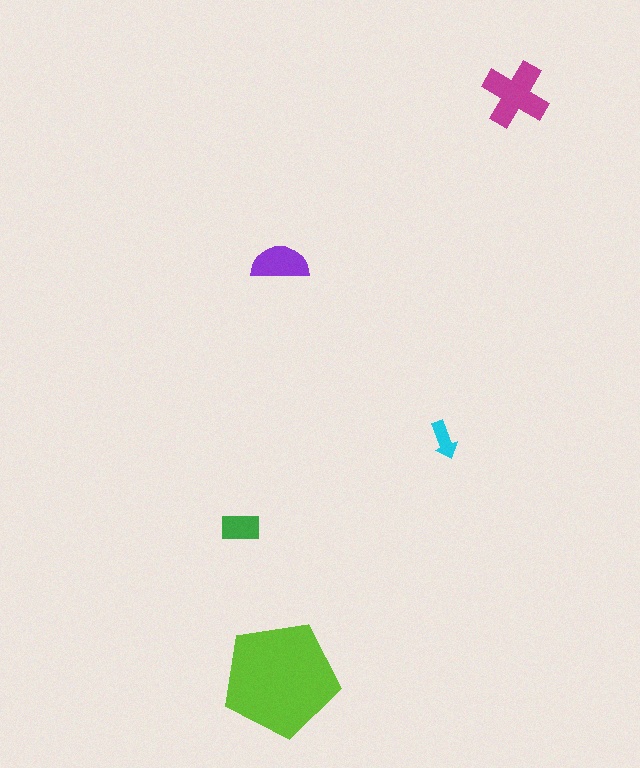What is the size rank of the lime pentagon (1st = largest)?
1st.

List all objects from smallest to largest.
The cyan arrow, the green rectangle, the purple semicircle, the magenta cross, the lime pentagon.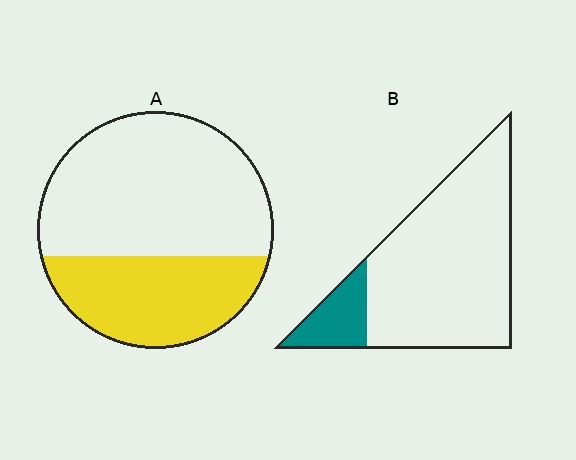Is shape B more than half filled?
No.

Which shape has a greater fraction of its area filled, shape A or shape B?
Shape A.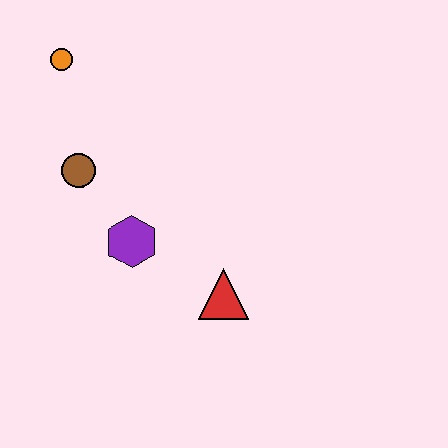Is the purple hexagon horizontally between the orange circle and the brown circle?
No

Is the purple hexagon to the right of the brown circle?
Yes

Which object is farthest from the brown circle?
The red triangle is farthest from the brown circle.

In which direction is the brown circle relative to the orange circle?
The brown circle is below the orange circle.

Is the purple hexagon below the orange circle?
Yes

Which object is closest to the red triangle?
The purple hexagon is closest to the red triangle.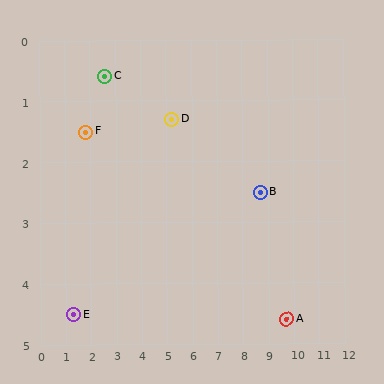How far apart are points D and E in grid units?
Points D and E are about 5.0 grid units apart.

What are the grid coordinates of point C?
Point C is at approximately (2.6, 0.6).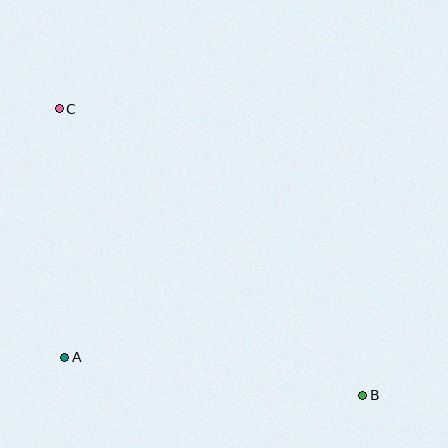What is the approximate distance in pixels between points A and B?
The distance between A and B is approximately 300 pixels.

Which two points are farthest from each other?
Points B and C are farthest from each other.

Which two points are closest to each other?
Points A and C are closest to each other.